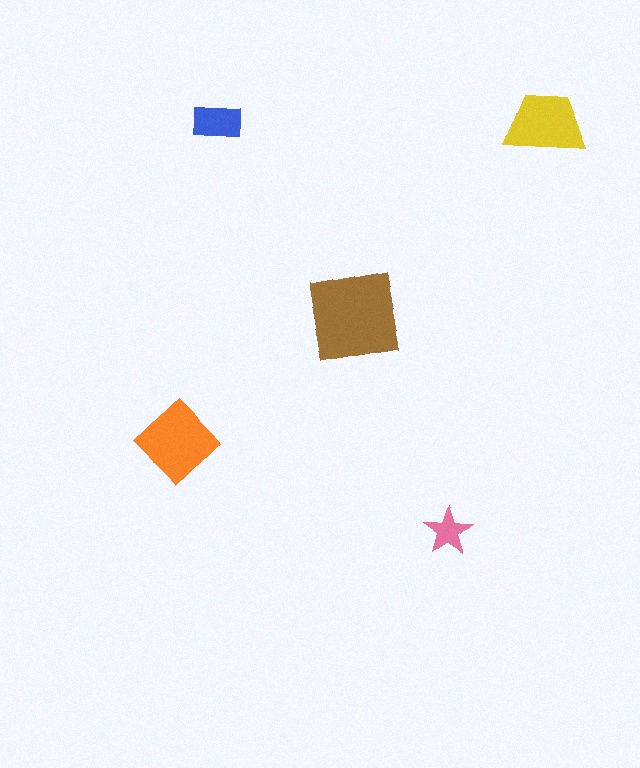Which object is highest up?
The yellow trapezoid is topmost.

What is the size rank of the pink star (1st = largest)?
5th.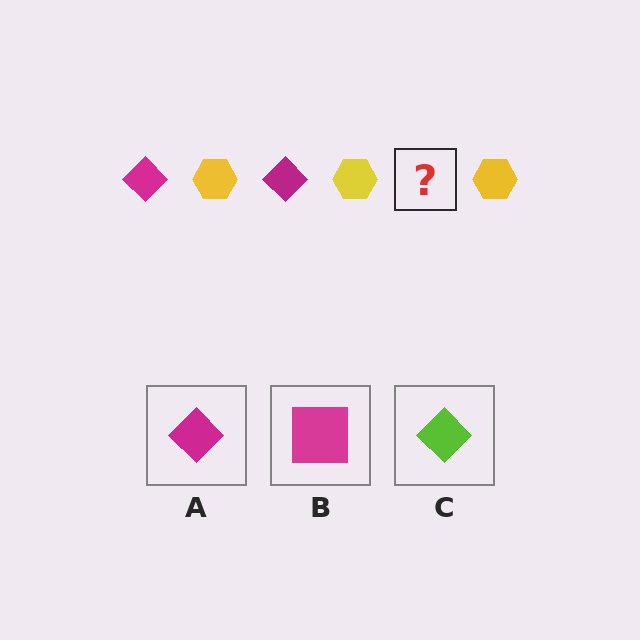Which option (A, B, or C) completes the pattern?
A.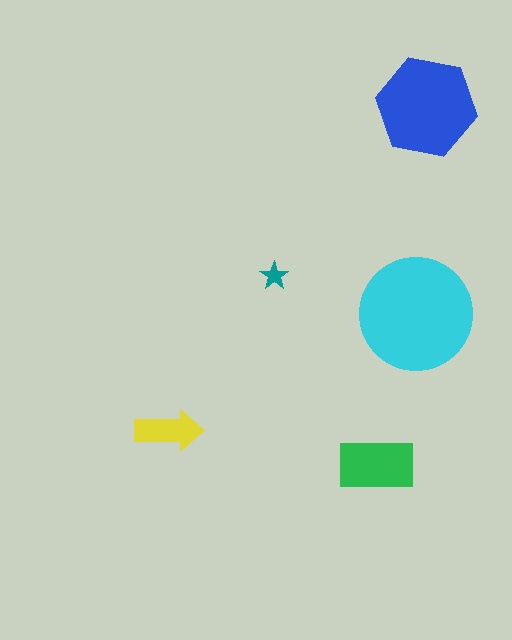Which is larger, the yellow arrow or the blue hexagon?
The blue hexagon.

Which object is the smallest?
The teal star.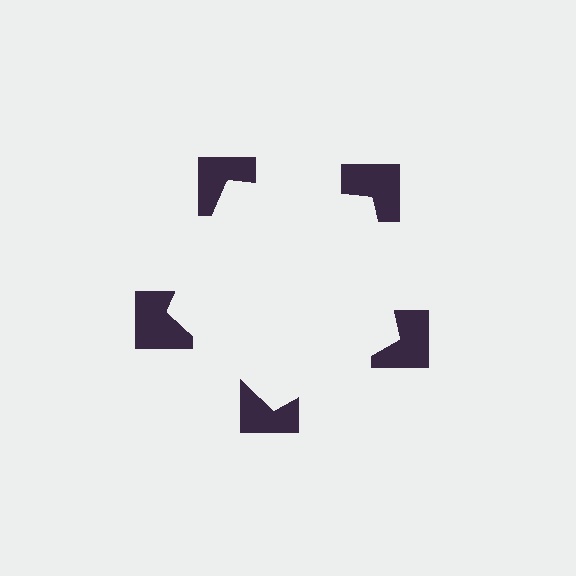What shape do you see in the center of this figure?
An illusory pentagon — its edges are inferred from the aligned wedge cuts in the notched squares, not physically drawn.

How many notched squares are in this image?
There are 5 — one at each vertex of the illusory pentagon.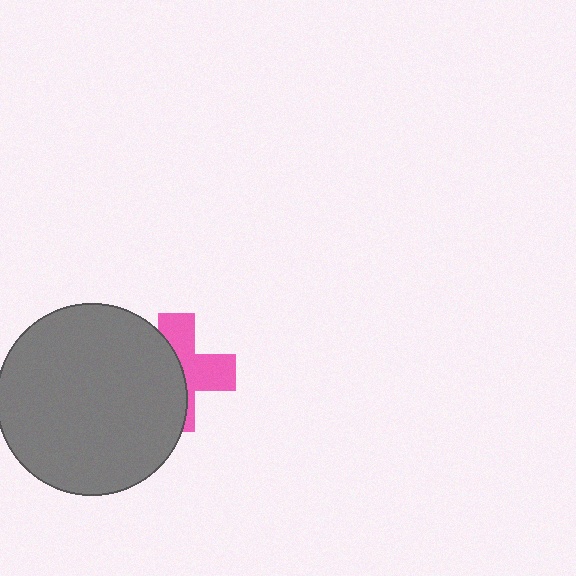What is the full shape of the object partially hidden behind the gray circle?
The partially hidden object is a pink cross.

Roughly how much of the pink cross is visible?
About half of it is visible (roughly 48%).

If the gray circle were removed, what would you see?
You would see the complete pink cross.